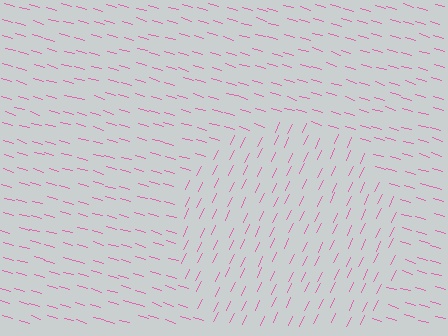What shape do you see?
I see a circle.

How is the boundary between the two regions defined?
The boundary is defined purely by a change in line orientation (approximately 81 degrees difference). All lines are the same color and thickness.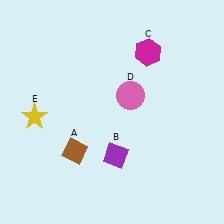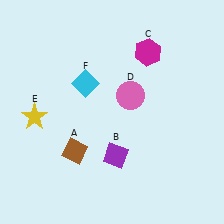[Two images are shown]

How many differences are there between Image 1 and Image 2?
There is 1 difference between the two images.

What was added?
A cyan diamond (F) was added in Image 2.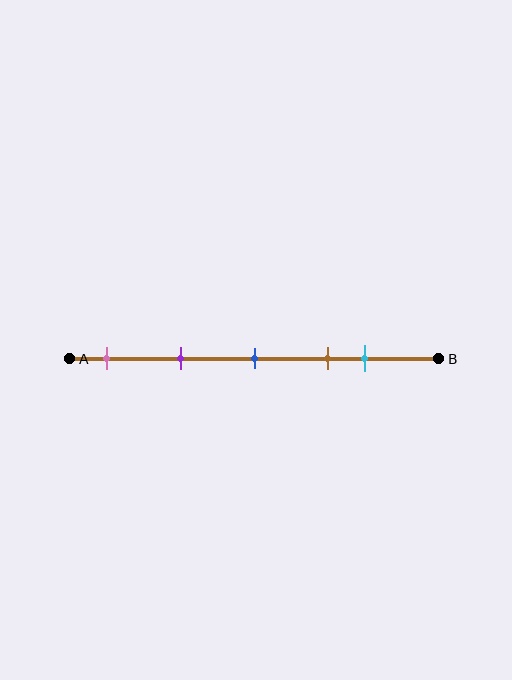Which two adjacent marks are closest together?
The brown and cyan marks are the closest adjacent pair.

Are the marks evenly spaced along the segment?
No, the marks are not evenly spaced.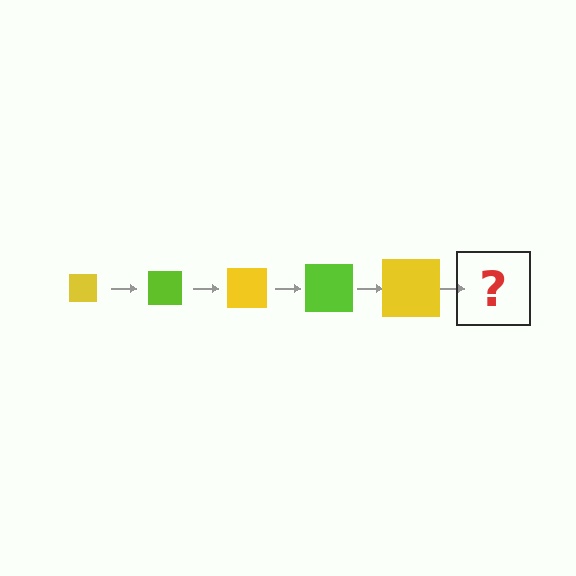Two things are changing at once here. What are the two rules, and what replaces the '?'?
The two rules are that the square grows larger each step and the color cycles through yellow and lime. The '?' should be a lime square, larger than the previous one.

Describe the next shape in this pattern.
It should be a lime square, larger than the previous one.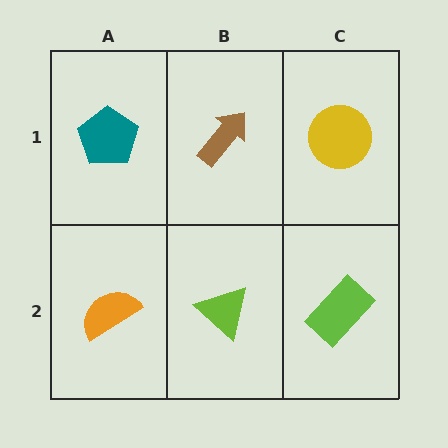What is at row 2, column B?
A lime triangle.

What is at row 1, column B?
A brown arrow.